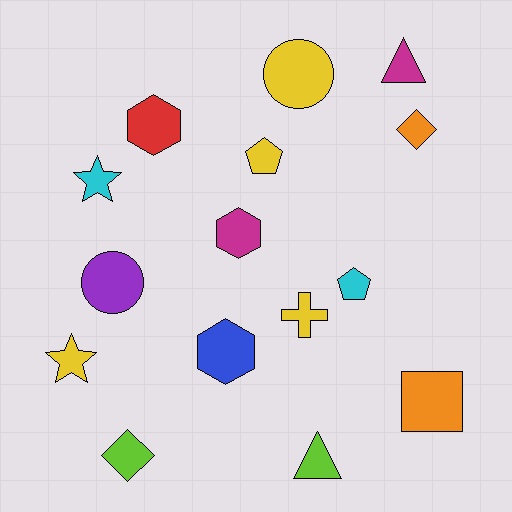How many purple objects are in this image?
There is 1 purple object.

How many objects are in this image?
There are 15 objects.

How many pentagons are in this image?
There are 2 pentagons.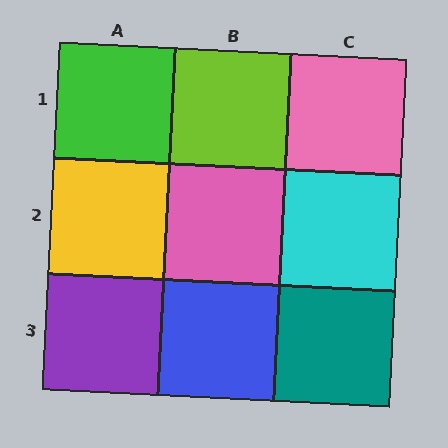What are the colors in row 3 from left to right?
Purple, blue, teal.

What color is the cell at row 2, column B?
Pink.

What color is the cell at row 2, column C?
Cyan.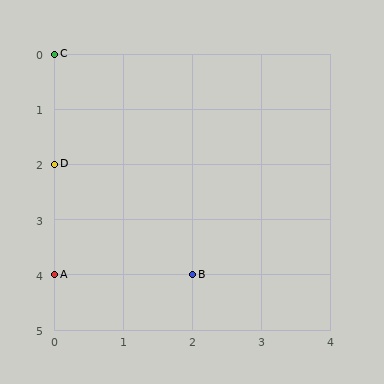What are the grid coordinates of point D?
Point D is at grid coordinates (0, 2).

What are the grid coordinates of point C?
Point C is at grid coordinates (0, 0).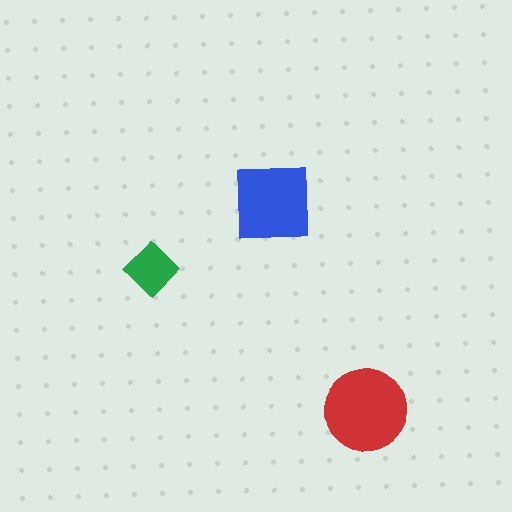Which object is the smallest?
The green diamond.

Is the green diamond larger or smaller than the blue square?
Smaller.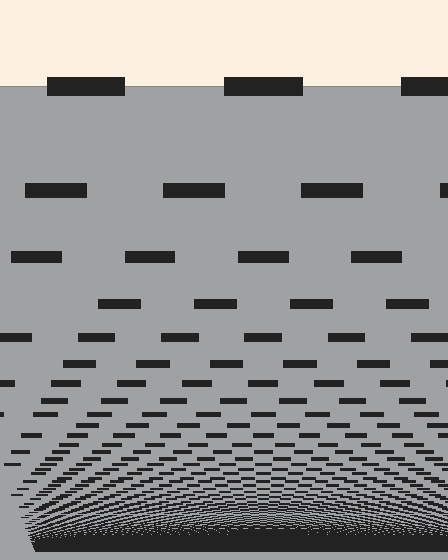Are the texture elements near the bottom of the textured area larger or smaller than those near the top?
Smaller. The gradient is inverted — elements near the bottom are smaller and denser.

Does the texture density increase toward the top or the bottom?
Density increases toward the bottom.